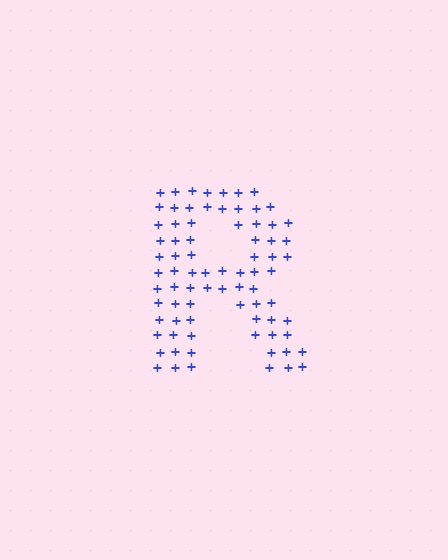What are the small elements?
The small elements are plus signs.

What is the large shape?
The large shape is the letter R.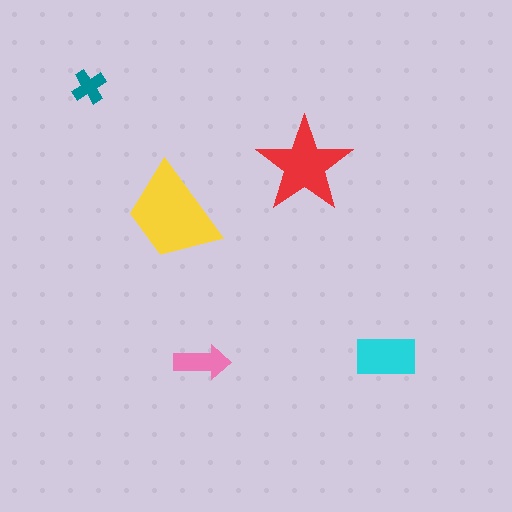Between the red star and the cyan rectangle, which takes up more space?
The red star.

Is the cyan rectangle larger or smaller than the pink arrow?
Larger.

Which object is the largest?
The yellow trapezoid.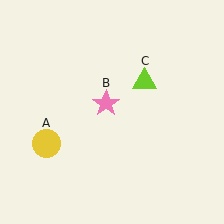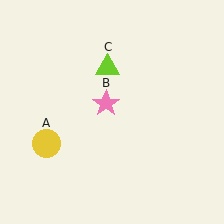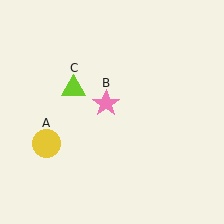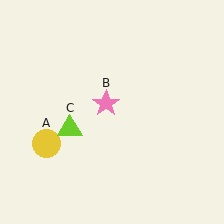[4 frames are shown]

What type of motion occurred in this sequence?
The lime triangle (object C) rotated counterclockwise around the center of the scene.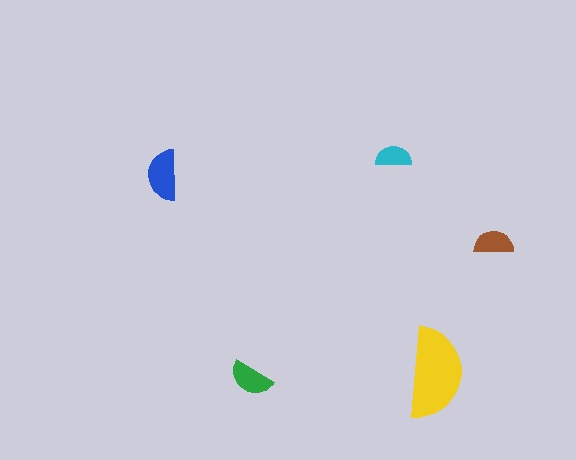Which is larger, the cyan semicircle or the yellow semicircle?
The yellow one.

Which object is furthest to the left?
The blue semicircle is leftmost.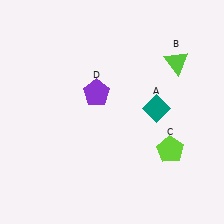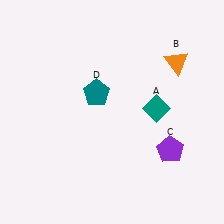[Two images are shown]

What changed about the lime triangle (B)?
In Image 1, B is lime. In Image 2, it changed to orange.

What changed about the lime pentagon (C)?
In Image 1, C is lime. In Image 2, it changed to purple.